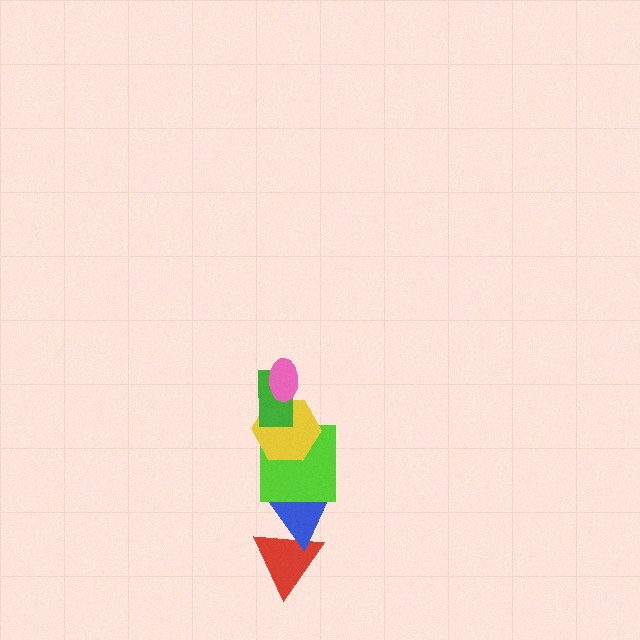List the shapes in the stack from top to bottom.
From top to bottom: the pink ellipse, the green rectangle, the yellow hexagon, the lime square, the blue triangle, the red triangle.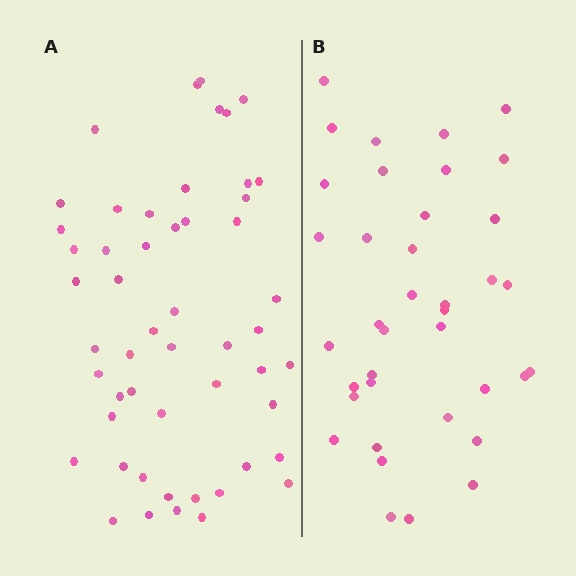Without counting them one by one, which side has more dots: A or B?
Region A (the left region) has more dots.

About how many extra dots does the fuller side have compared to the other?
Region A has approximately 15 more dots than region B.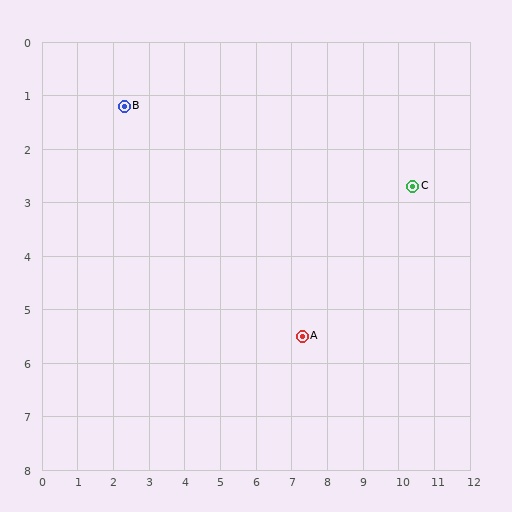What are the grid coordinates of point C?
Point C is at approximately (10.4, 2.7).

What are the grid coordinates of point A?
Point A is at approximately (7.3, 5.5).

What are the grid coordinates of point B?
Point B is at approximately (2.3, 1.2).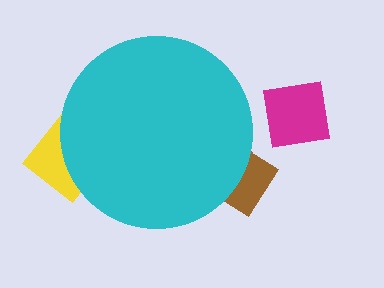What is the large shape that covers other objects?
A cyan circle.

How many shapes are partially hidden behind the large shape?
3 shapes are partially hidden.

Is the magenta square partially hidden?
No, the magenta square is fully visible.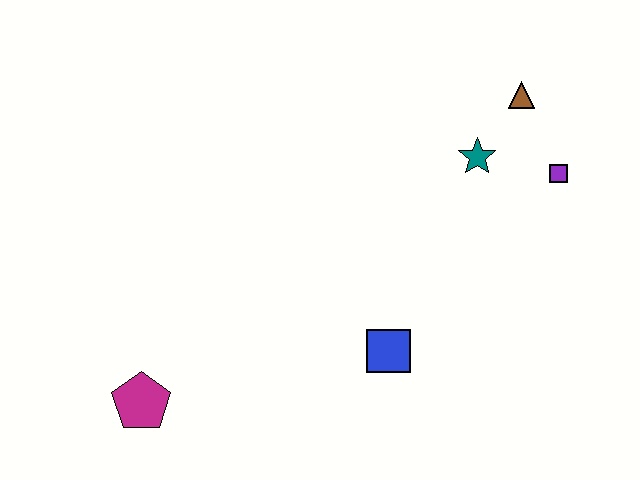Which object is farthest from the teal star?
The magenta pentagon is farthest from the teal star.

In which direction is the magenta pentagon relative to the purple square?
The magenta pentagon is to the left of the purple square.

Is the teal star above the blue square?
Yes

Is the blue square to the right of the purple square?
No